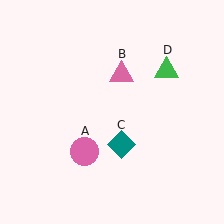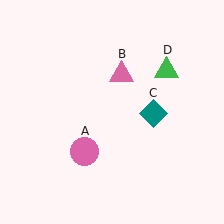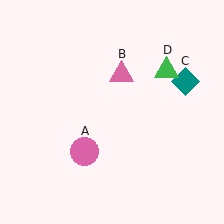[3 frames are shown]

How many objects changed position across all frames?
1 object changed position: teal diamond (object C).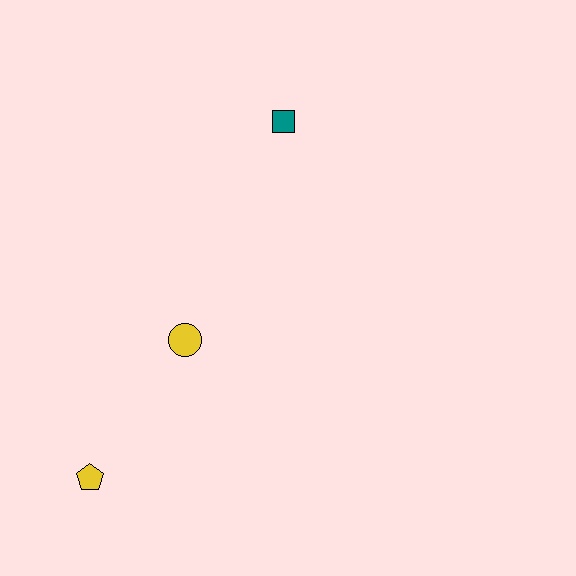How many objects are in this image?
There are 3 objects.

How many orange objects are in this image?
There are no orange objects.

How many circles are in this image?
There is 1 circle.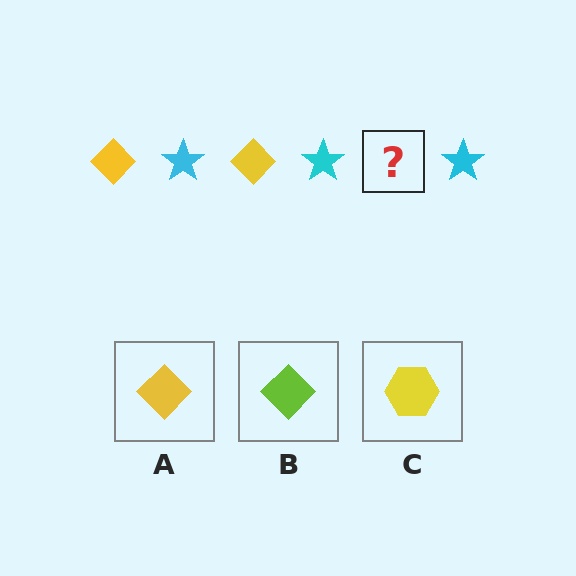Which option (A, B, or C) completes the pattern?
A.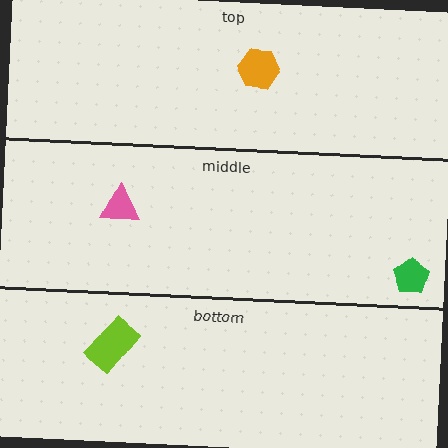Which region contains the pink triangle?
The middle region.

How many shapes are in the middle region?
2.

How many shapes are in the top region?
1.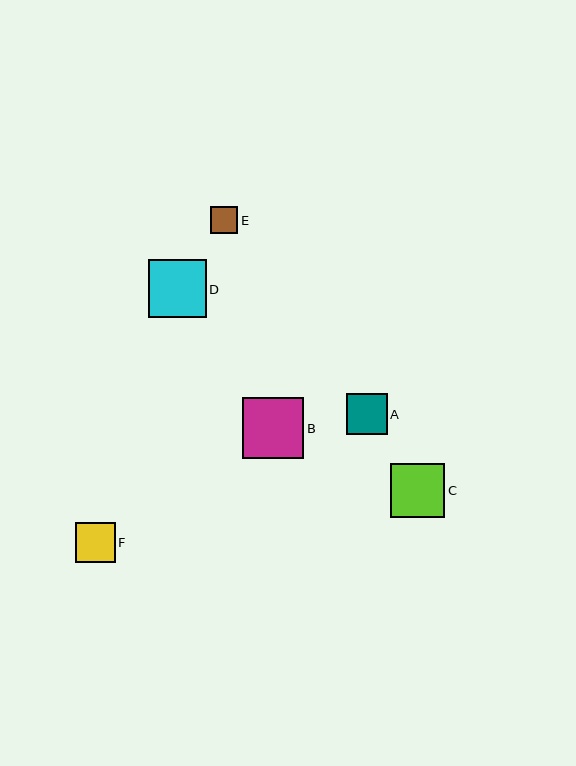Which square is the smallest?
Square E is the smallest with a size of approximately 27 pixels.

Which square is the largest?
Square B is the largest with a size of approximately 61 pixels.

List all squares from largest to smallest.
From largest to smallest: B, D, C, A, F, E.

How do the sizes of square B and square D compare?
Square B and square D are approximately the same size.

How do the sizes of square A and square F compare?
Square A and square F are approximately the same size.